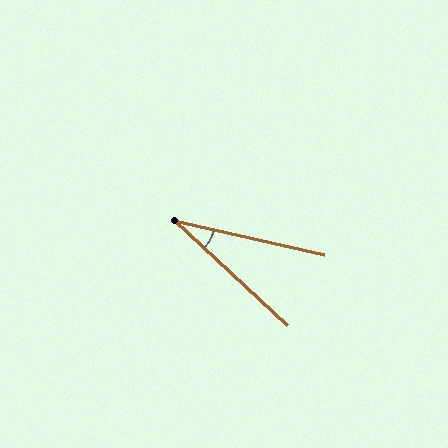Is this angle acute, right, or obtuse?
It is acute.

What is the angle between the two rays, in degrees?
Approximately 30 degrees.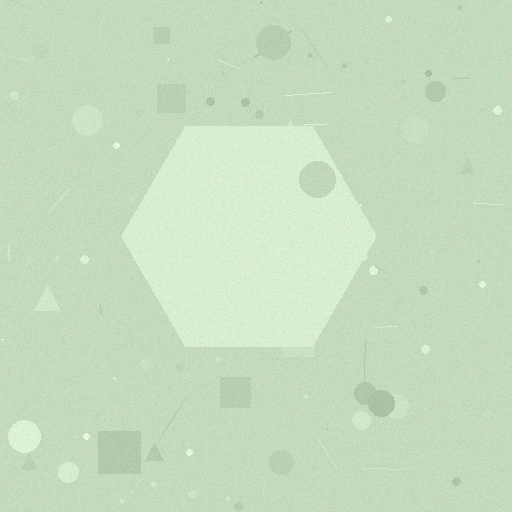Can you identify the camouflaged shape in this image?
The camouflaged shape is a hexagon.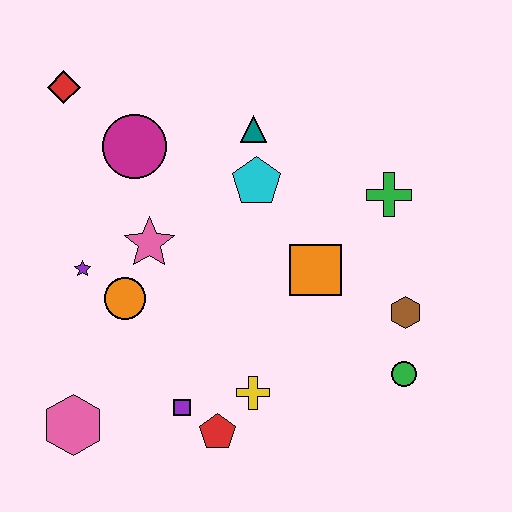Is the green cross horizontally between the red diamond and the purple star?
No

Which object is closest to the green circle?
The brown hexagon is closest to the green circle.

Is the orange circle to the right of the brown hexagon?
No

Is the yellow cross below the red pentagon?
No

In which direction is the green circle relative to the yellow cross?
The green circle is to the right of the yellow cross.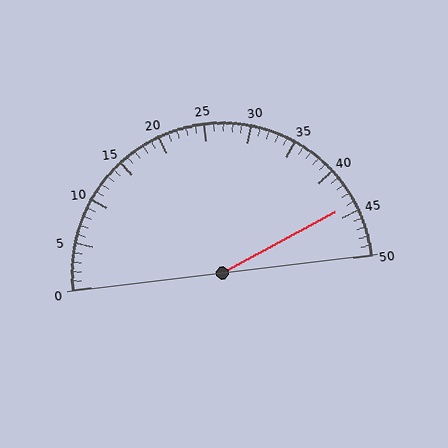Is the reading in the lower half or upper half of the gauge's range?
The reading is in the upper half of the range (0 to 50).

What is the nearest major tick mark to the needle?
The nearest major tick mark is 45.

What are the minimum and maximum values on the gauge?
The gauge ranges from 0 to 50.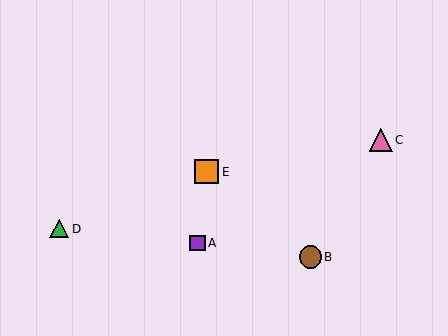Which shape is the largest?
The orange square (labeled E) is the largest.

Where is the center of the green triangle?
The center of the green triangle is at (59, 229).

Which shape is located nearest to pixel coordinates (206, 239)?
The purple square (labeled A) at (197, 243) is nearest to that location.